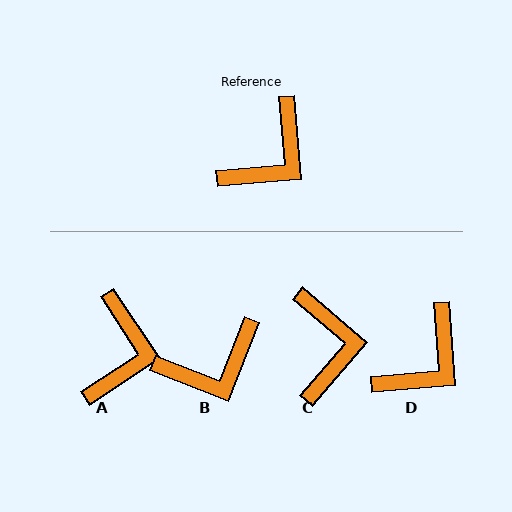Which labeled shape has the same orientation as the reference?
D.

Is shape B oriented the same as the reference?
No, it is off by about 26 degrees.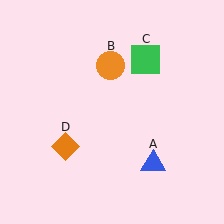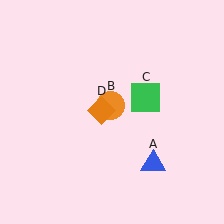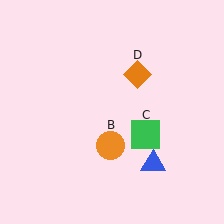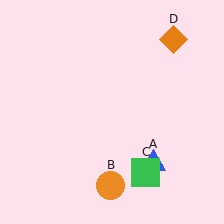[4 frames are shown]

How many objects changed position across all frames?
3 objects changed position: orange circle (object B), green square (object C), orange diamond (object D).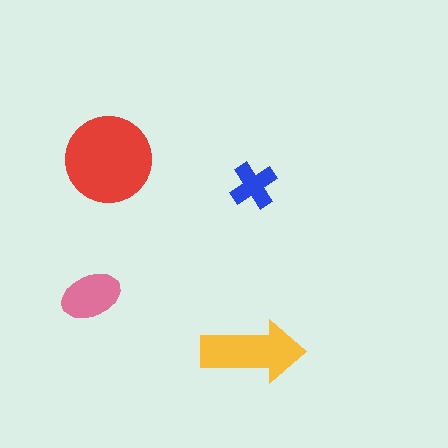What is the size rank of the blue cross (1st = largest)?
4th.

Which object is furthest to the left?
The pink ellipse is leftmost.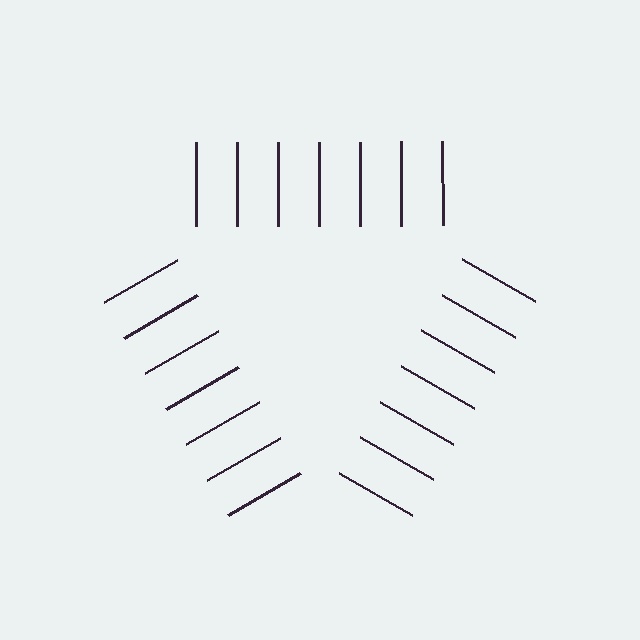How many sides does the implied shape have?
3 sides — the line-ends trace a triangle.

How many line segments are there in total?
21 — 7 along each of the 3 edges.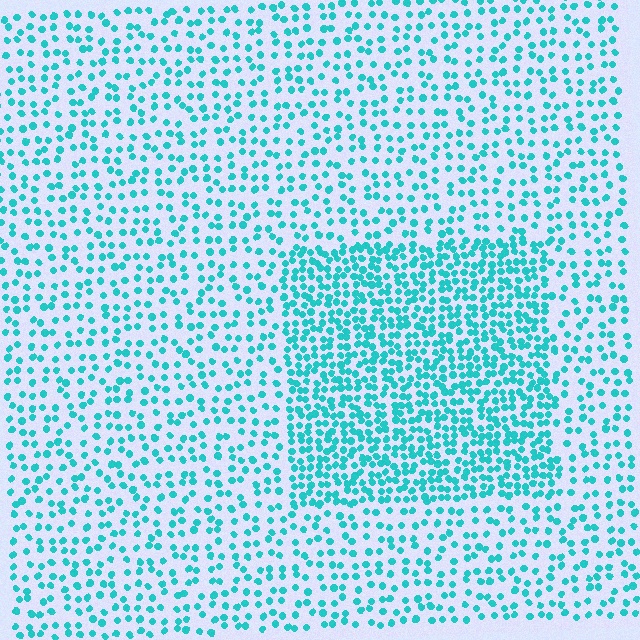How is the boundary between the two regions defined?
The boundary is defined by a change in element density (approximately 2.0x ratio). All elements are the same color, size, and shape.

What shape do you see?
I see a rectangle.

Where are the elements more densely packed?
The elements are more densely packed inside the rectangle boundary.